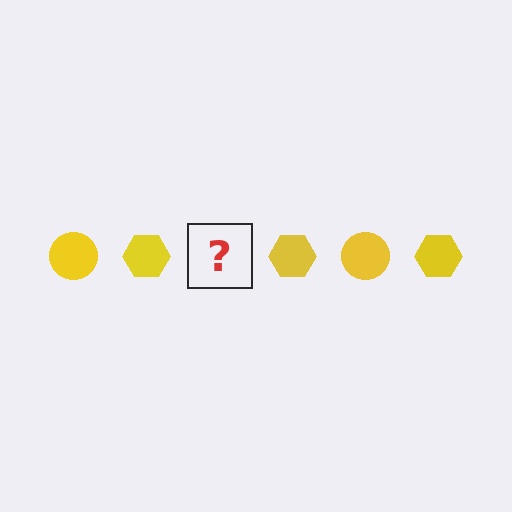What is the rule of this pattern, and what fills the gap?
The rule is that the pattern cycles through circle, hexagon shapes in yellow. The gap should be filled with a yellow circle.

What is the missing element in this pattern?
The missing element is a yellow circle.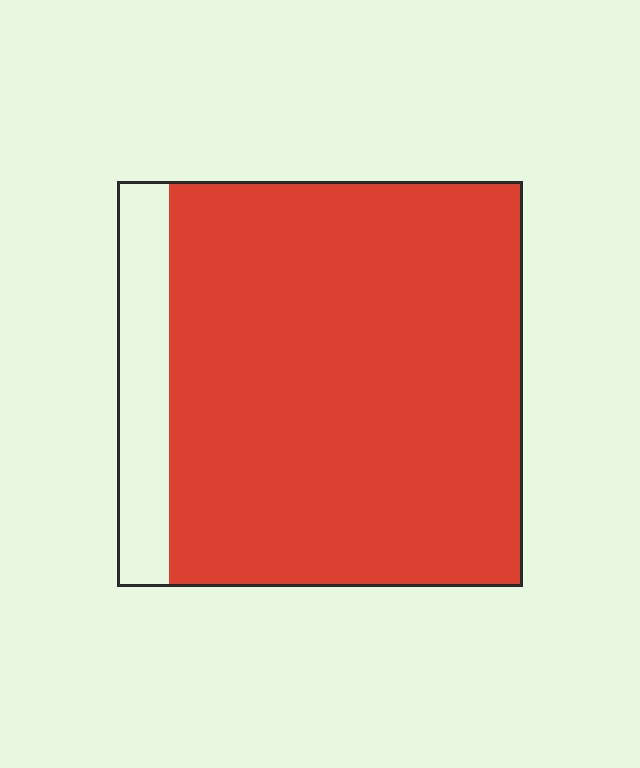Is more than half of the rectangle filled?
Yes.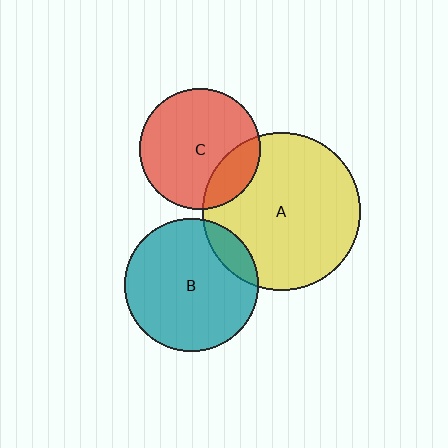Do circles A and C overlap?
Yes.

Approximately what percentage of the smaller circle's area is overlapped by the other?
Approximately 20%.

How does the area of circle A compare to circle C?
Approximately 1.7 times.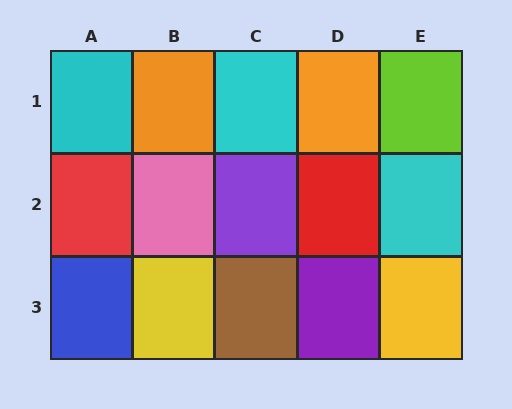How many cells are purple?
2 cells are purple.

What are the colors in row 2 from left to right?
Red, pink, purple, red, cyan.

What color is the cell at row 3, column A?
Blue.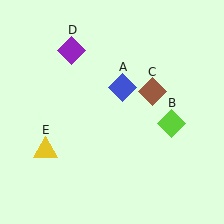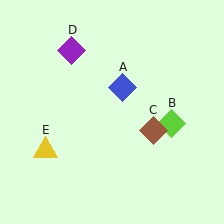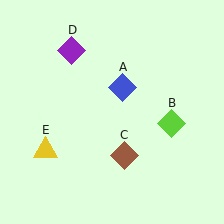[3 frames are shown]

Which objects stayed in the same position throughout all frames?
Blue diamond (object A) and lime diamond (object B) and purple diamond (object D) and yellow triangle (object E) remained stationary.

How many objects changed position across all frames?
1 object changed position: brown diamond (object C).